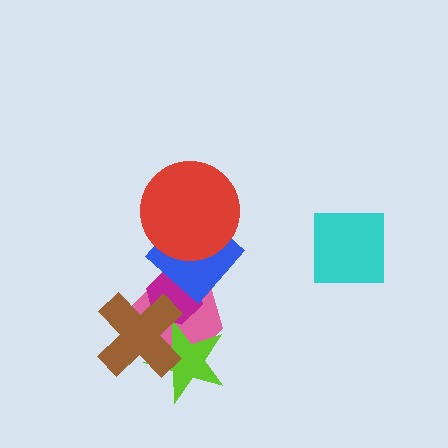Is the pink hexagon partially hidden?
Yes, it is partially covered by another shape.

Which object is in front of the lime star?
The brown cross is in front of the lime star.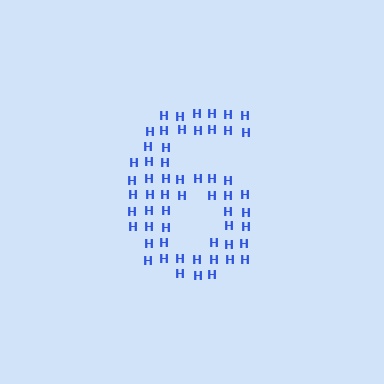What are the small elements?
The small elements are letter H's.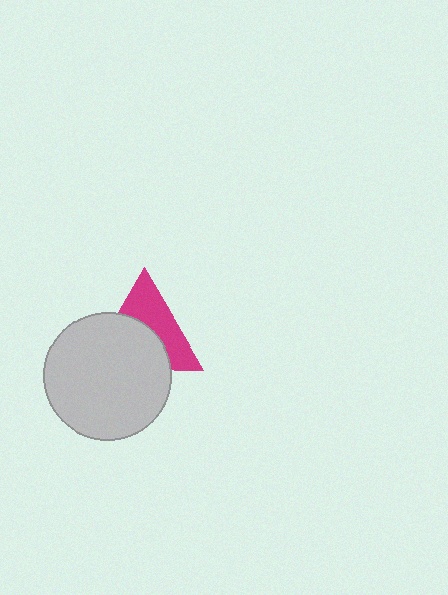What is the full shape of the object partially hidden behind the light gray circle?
The partially hidden object is a magenta triangle.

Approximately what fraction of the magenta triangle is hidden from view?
Roughly 52% of the magenta triangle is hidden behind the light gray circle.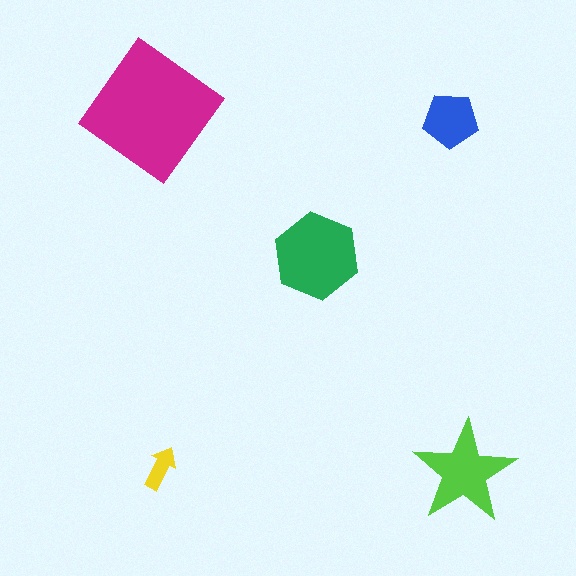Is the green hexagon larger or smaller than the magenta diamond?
Smaller.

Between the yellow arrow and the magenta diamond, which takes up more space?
The magenta diamond.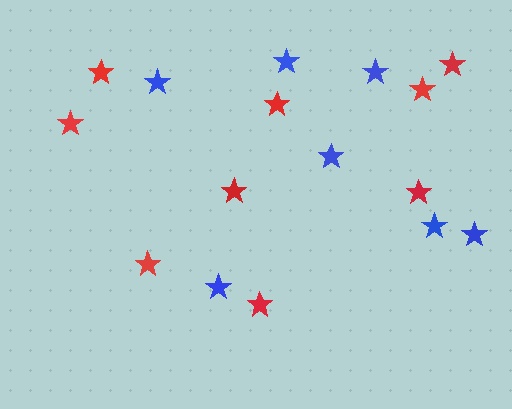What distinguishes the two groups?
There are 2 groups: one group of red stars (9) and one group of blue stars (7).